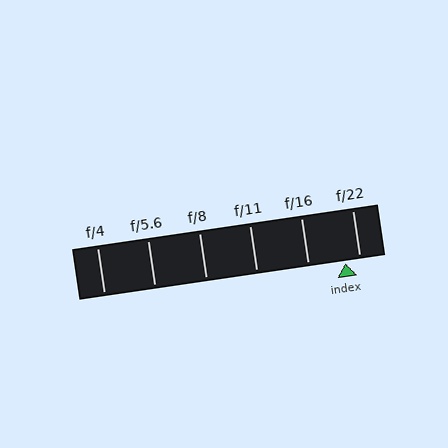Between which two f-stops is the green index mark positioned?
The index mark is between f/16 and f/22.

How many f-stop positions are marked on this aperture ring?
There are 6 f-stop positions marked.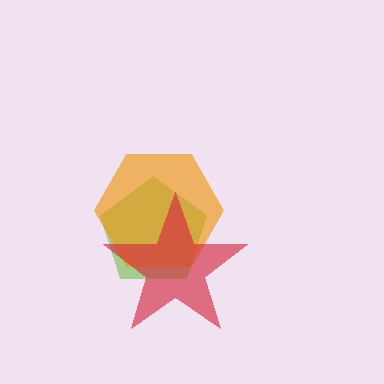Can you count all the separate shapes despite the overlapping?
Yes, there are 3 separate shapes.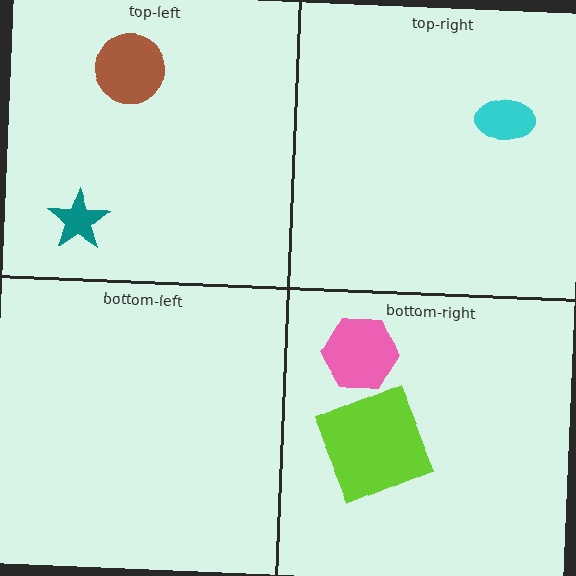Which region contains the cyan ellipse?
The top-right region.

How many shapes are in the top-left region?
2.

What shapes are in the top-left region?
The brown circle, the teal star.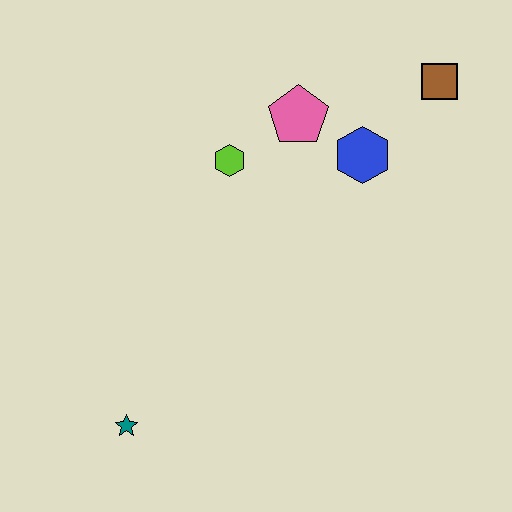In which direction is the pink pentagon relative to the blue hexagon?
The pink pentagon is to the left of the blue hexagon.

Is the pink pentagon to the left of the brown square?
Yes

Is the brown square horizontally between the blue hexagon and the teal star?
No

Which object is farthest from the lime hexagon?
The teal star is farthest from the lime hexagon.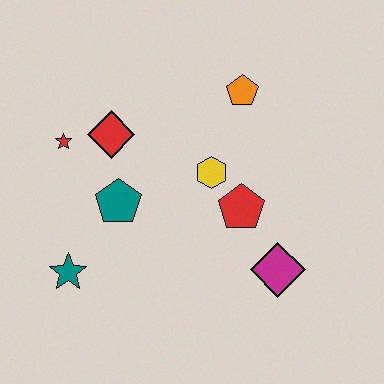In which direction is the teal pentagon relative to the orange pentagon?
The teal pentagon is to the left of the orange pentagon.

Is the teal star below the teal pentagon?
Yes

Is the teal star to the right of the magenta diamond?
No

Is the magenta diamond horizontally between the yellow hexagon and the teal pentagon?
No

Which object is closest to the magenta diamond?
The red pentagon is closest to the magenta diamond.